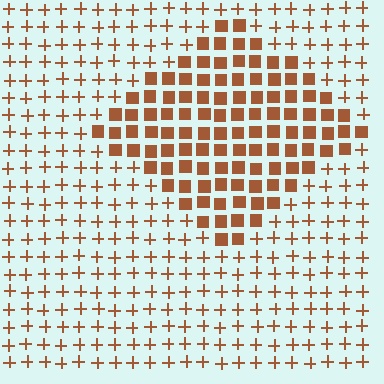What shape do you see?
I see a diamond.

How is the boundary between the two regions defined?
The boundary is defined by a change in element shape: squares inside vs. plus signs outside. All elements share the same color and spacing.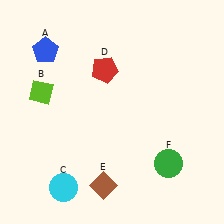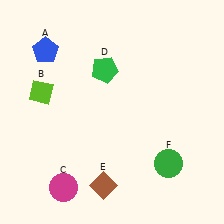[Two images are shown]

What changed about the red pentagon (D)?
In Image 1, D is red. In Image 2, it changed to green.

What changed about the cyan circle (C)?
In Image 1, C is cyan. In Image 2, it changed to magenta.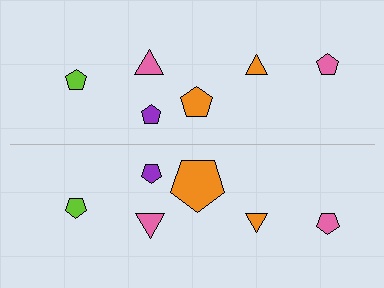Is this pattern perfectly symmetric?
No, the pattern is not perfectly symmetric. The orange pentagon on the bottom side has a different size than its mirror counterpart.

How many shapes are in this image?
There are 12 shapes in this image.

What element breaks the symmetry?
The orange pentagon on the bottom side has a different size than its mirror counterpart.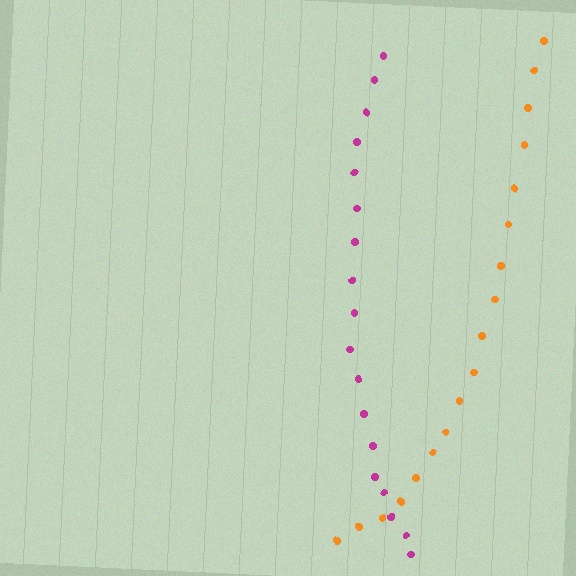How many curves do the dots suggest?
There are 2 distinct paths.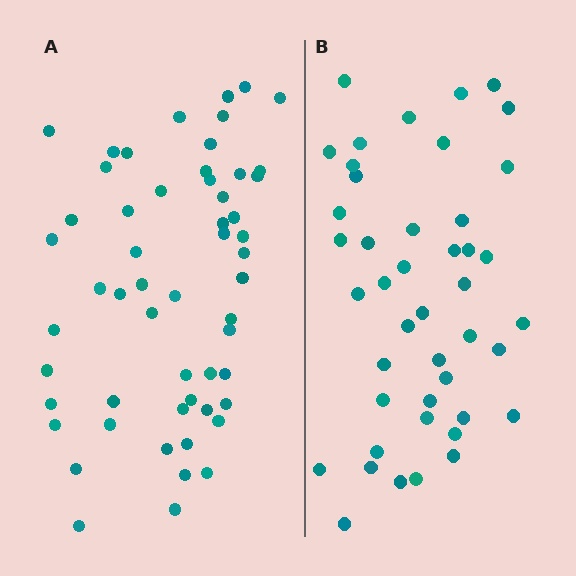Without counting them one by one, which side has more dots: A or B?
Region A (the left region) has more dots.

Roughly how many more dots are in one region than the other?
Region A has roughly 12 or so more dots than region B.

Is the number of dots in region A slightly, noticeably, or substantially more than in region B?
Region A has noticeably more, but not dramatically so. The ratio is roughly 1.2 to 1.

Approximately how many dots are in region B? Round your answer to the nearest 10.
About 40 dots. (The exact count is 44, which rounds to 40.)